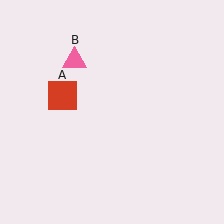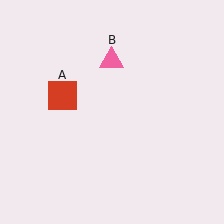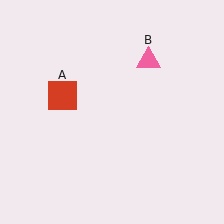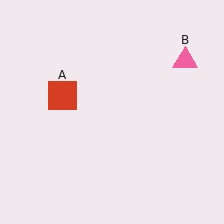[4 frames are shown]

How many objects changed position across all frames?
1 object changed position: pink triangle (object B).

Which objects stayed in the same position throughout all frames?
Red square (object A) remained stationary.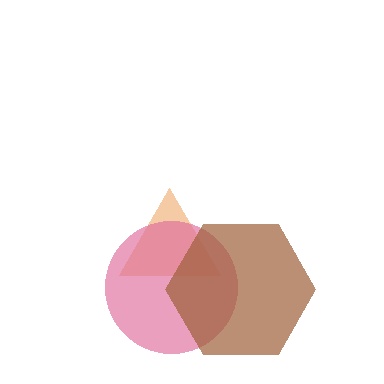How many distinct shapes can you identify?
There are 3 distinct shapes: an orange triangle, a pink circle, a brown hexagon.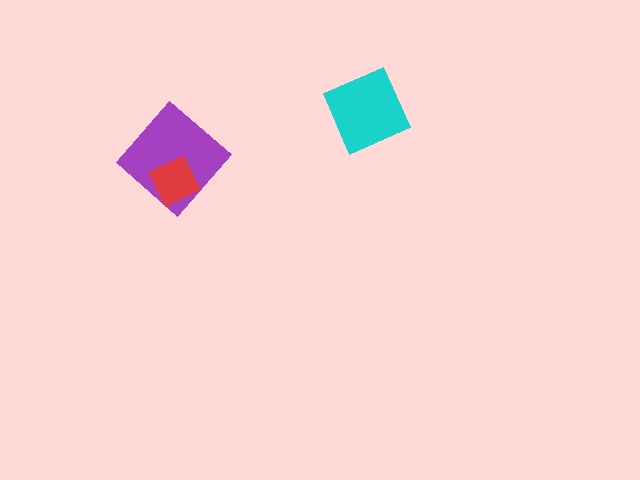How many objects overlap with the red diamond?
1 object overlaps with the red diamond.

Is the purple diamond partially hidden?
Yes, it is partially covered by another shape.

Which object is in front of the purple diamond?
The red diamond is in front of the purple diamond.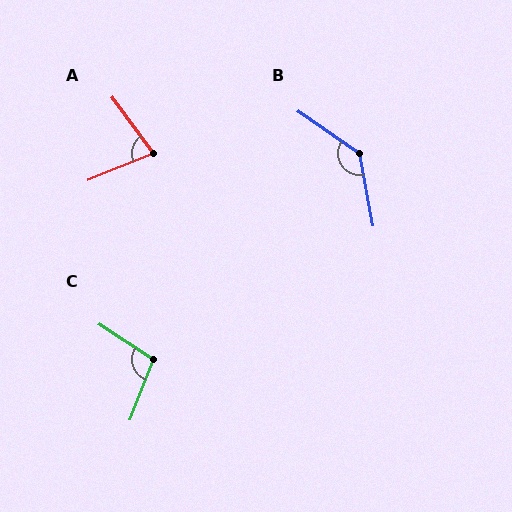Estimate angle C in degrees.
Approximately 102 degrees.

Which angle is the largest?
B, at approximately 135 degrees.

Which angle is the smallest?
A, at approximately 76 degrees.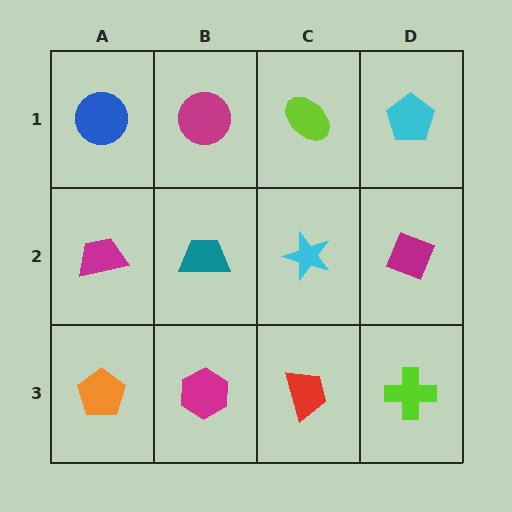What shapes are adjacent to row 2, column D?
A cyan pentagon (row 1, column D), a lime cross (row 3, column D), a cyan star (row 2, column C).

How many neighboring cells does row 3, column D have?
2.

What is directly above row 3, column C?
A cyan star.